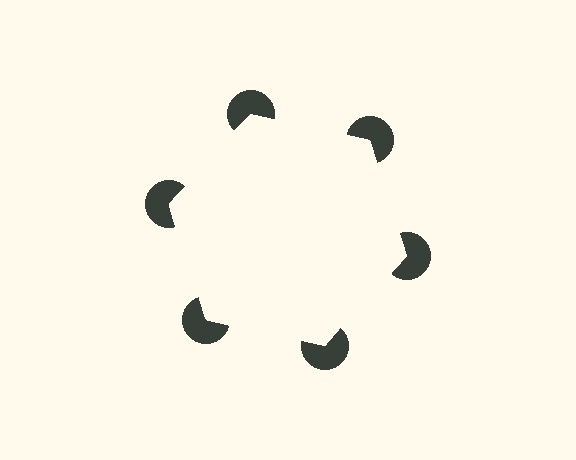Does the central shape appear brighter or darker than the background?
It typically appears slightly brighter than the background, even though no actual brightness change is drawn.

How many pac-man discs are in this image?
There are 6 — one at each vertex of the illusory hexagon.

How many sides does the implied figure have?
6 sides.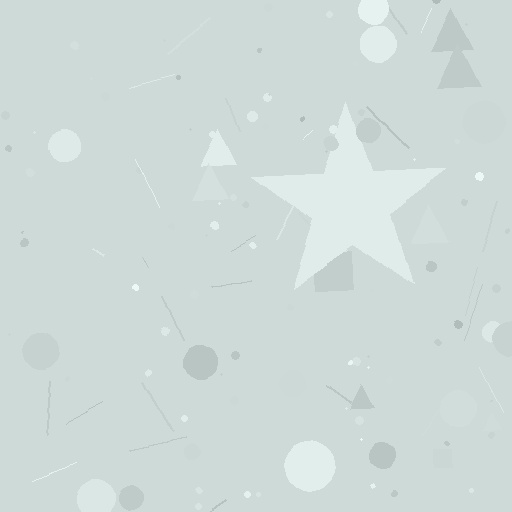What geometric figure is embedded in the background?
A star is embedded in the background.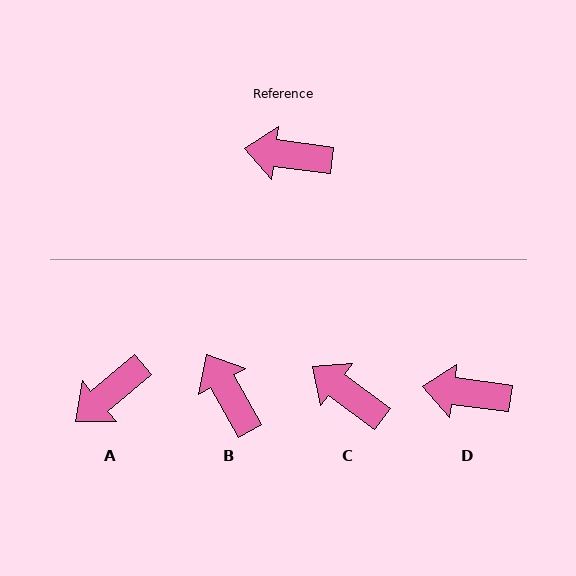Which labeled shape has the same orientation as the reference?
D.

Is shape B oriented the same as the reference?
No, it is off by about 53 degrees.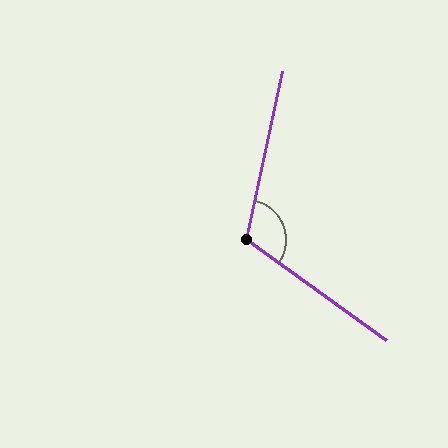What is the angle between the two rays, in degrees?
Approximately 114 degrees.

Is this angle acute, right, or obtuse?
It is obtuse.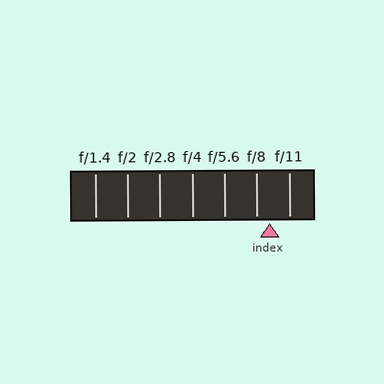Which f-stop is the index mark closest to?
The index mark is closest to f/8.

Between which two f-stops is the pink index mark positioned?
The index mark is between f/8 and f/11.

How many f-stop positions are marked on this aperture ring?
There are 7 f-stop positions marked.